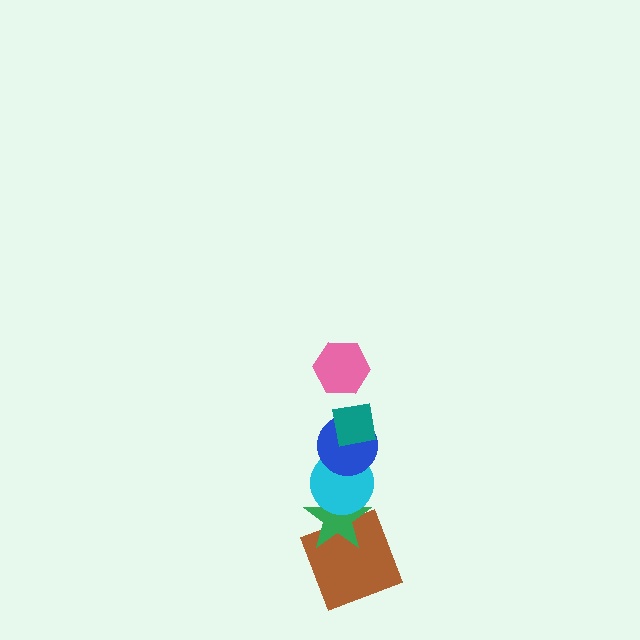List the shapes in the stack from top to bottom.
From top to bottom: the pink hexagon, the teal square, the blue circle, the cyan circle, the green star, the brown square.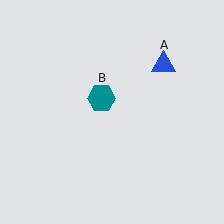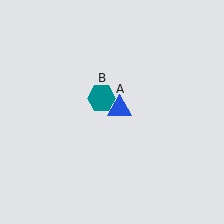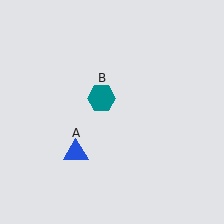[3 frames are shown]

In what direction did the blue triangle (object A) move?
The blue triangle (object A) moved down and to the left.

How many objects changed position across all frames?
1 object changed position: blue triangle (object A).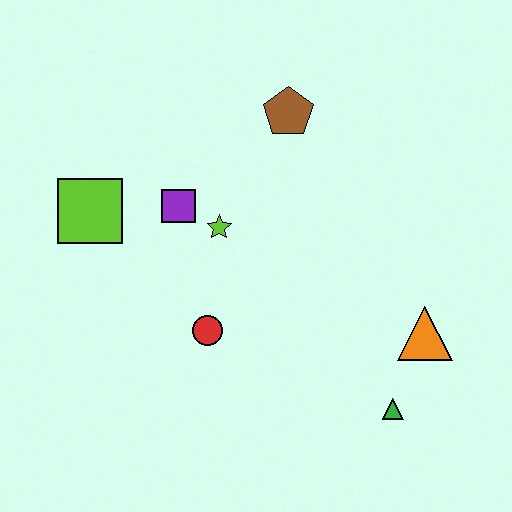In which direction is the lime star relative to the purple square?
The lime star is to the right of the purple square.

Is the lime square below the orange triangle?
No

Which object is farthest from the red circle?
The brown pentagon is farthest from the red circle.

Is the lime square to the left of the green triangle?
Yes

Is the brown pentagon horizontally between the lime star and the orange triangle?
Yes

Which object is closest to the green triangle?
The orange triangle is closest to the green triangle.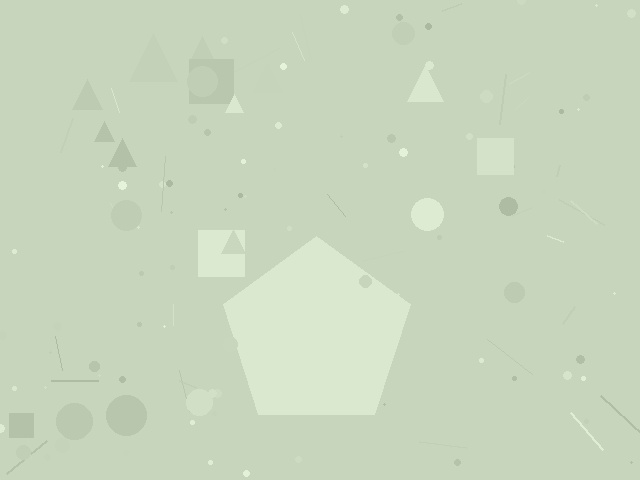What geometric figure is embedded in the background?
A pentagon is embedded in the background.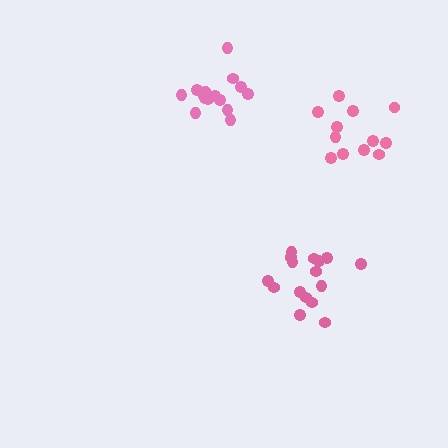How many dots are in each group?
Group 1: 16 dots, Group 2: 15 dots, Group 3: 12 dots (43 total).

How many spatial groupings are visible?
There are 3 spatial groupings.